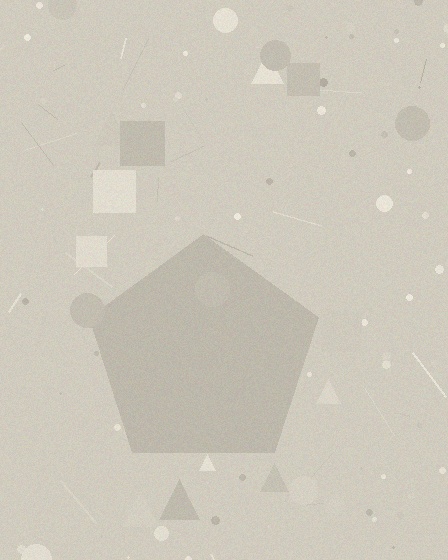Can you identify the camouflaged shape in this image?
The camouflaged shape is a pentagon.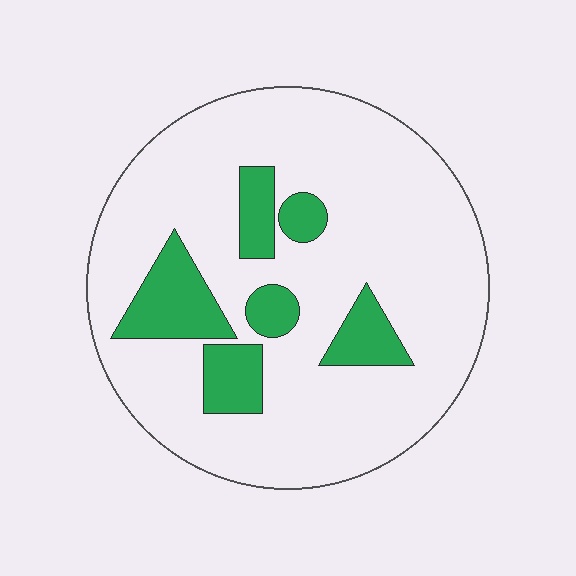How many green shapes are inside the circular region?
6.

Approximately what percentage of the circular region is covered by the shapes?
Approximately 20%.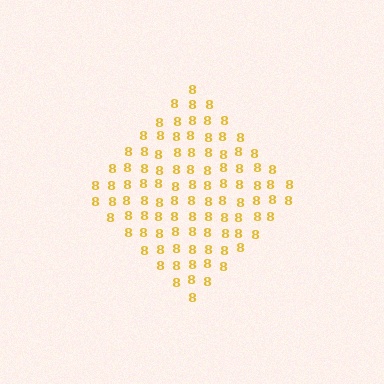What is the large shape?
The large shape is a diamond.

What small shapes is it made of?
It is made of small digit 8's.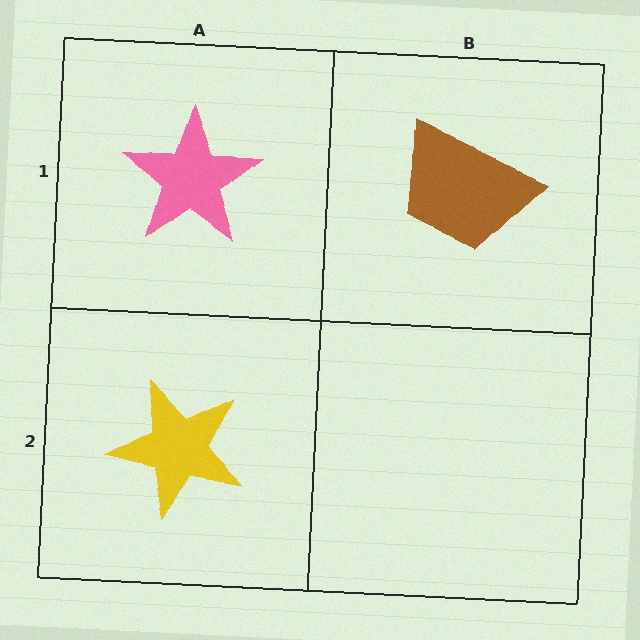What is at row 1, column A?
A pink star.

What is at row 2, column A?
A yellow star.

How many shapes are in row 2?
1 shape.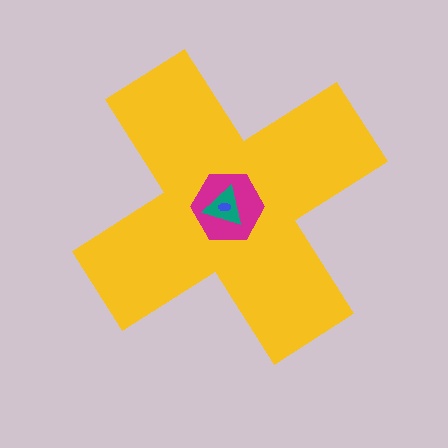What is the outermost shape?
The yellow cross.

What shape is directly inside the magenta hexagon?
The teal triangle.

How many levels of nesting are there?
4.